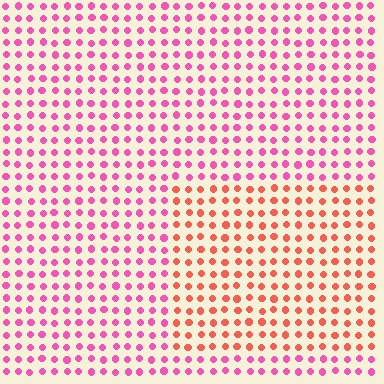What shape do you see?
I see a rectangle.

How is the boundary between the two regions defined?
The boundary is defined purely by a slight shift in hue (about 41 degrees). Spacing, size, and orientation are identical on both sides.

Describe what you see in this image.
The image is filled with small pink elements in a uniform arrangement. A rectangle-shaped region is visible where the elements are tinted to a slightly different hue, forming a subtle color boundary.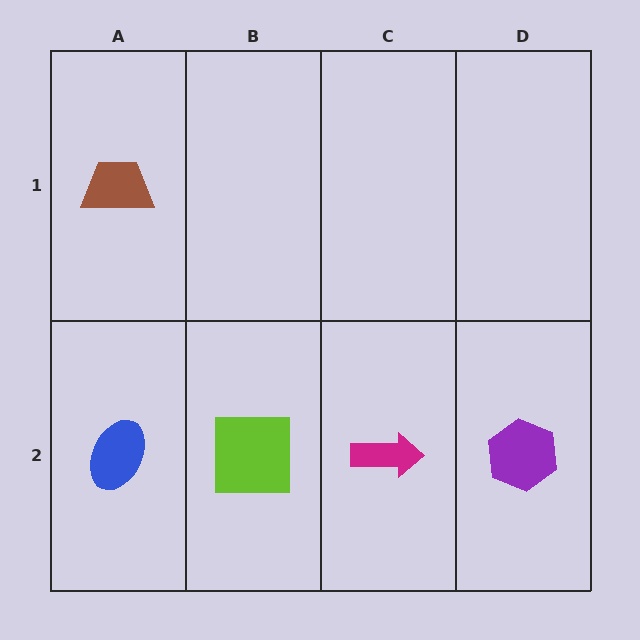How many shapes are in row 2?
4 shapes.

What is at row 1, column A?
A brown trapezoid.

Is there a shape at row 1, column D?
No, that cell is empty.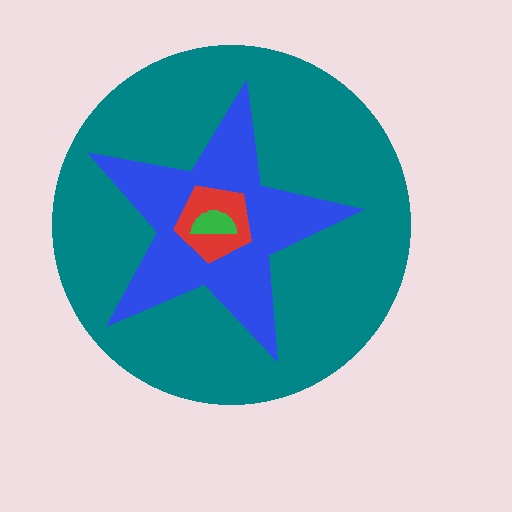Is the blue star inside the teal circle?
Yes.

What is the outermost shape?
The teal circle.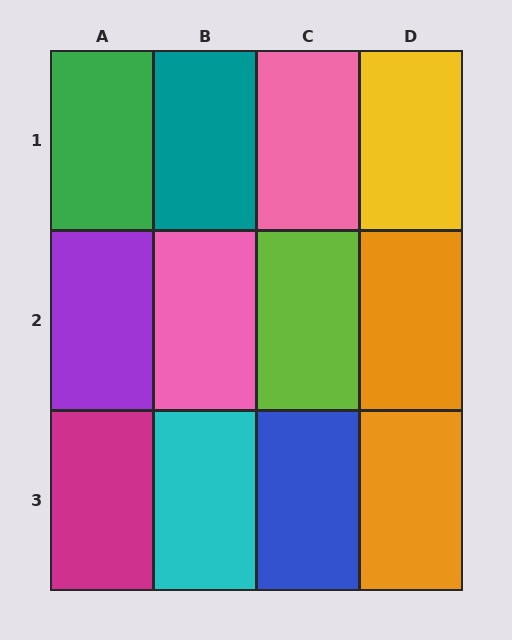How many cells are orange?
2 cells are orange.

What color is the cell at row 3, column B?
Cyan.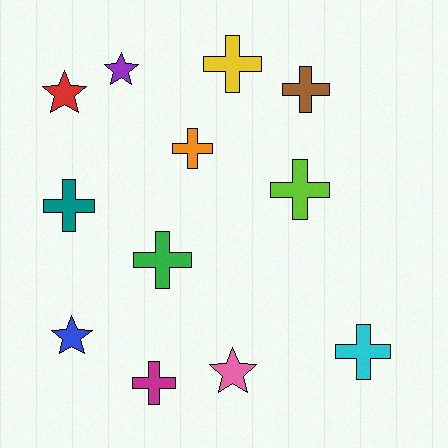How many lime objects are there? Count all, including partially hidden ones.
There is 1 lime object.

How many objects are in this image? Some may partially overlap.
There are 12 objects.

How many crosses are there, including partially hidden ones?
There are 8 crosses.